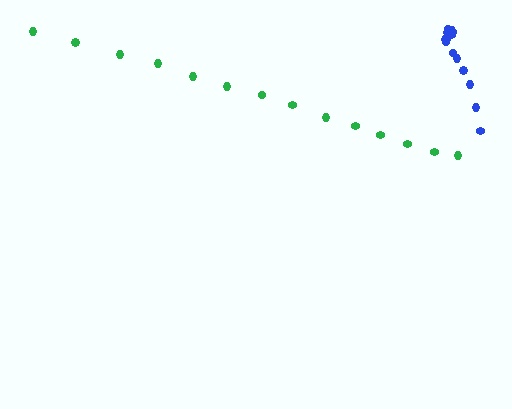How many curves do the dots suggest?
There are 2 distinct paths.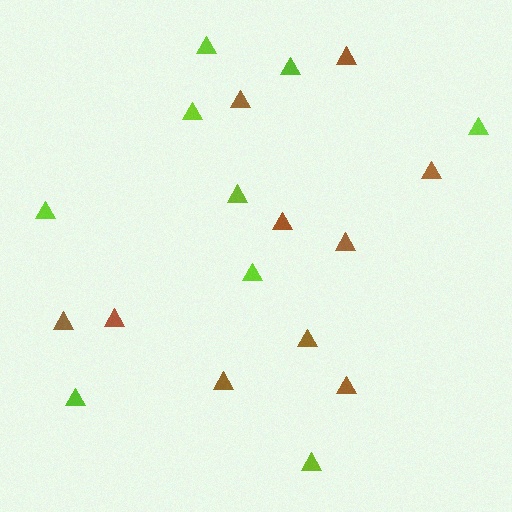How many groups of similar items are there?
There are 2 groups: one group of lime triangles (9) and one group of brown triangles (10).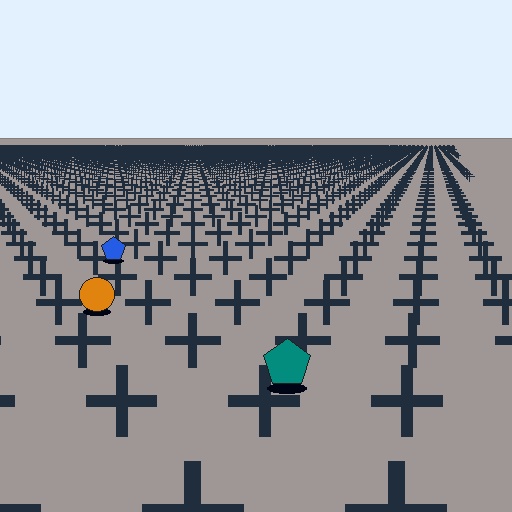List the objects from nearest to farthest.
From nearest to farthest: the teal pentagon, the orange circle, the blue pentagon.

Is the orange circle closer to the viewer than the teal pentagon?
No. The teal pentagon is closer — you can tell from the texture gradient: the ground texture is coarser near it.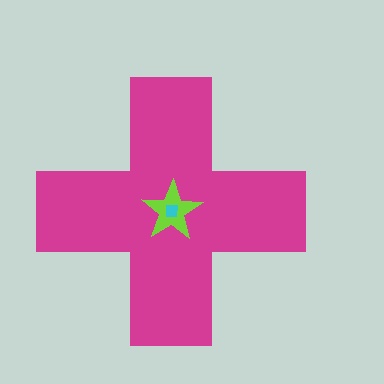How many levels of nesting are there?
3.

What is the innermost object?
The cyan square.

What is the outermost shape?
The magenta cross.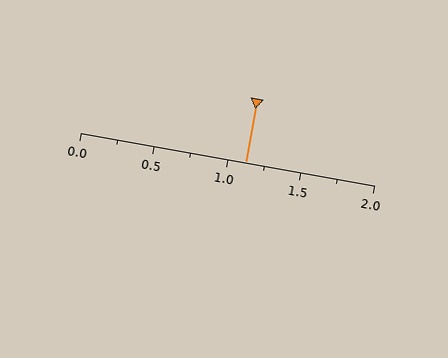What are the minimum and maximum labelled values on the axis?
The axis runs from 0.0 to 2.0.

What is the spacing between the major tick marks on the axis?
The major ticks are spaced 0.5 apart.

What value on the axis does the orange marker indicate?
The marker indicates approximately 1.12.